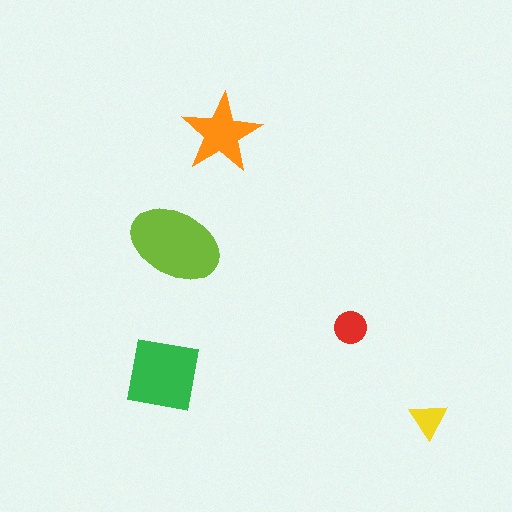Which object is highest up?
The orange star is topmost.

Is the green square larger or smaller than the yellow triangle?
Larger.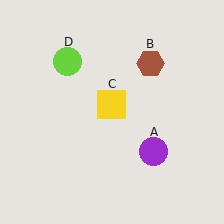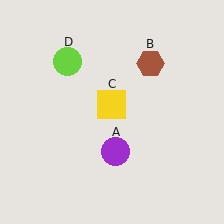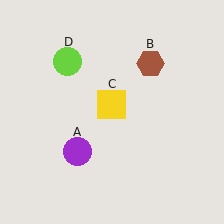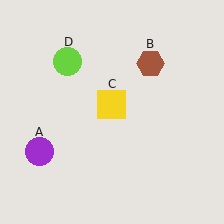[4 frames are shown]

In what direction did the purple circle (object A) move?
The purple circle (object A) moved left.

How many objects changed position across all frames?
1 object changed position: purple circle (object A).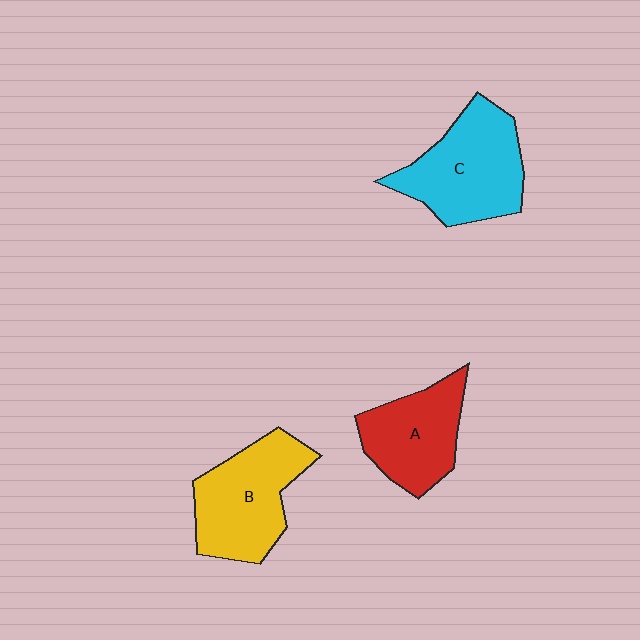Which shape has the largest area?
Shape C (cyan).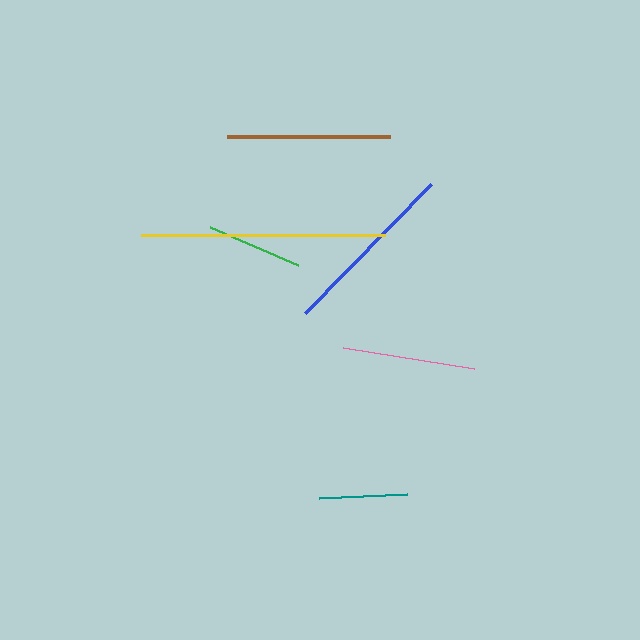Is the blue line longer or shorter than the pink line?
The blue line is longer than the pink line.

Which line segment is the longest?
The yellow line is the longest at approximately 244 pixels.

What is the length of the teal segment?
The teal segment is approximately 88 pixels long.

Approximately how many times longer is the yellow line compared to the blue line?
The yellow line is approximately 1.4 times the length of the blue line.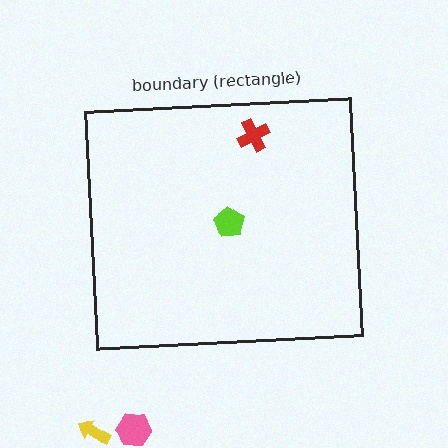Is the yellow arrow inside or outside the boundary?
Outside.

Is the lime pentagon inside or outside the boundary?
Inside.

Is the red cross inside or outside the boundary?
Inside.